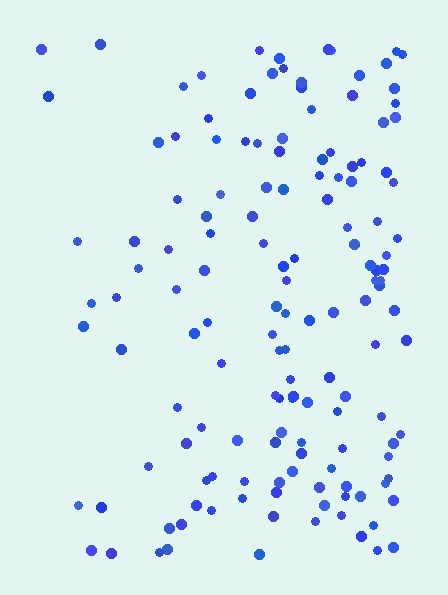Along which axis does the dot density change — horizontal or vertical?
Horizontal.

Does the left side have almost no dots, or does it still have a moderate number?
Still a moderate number, just noticeably fewer than the right.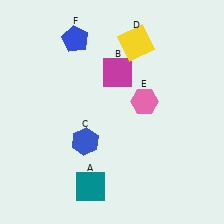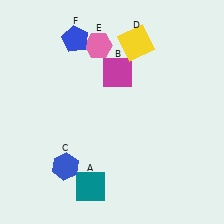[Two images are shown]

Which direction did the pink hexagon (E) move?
The pink hexagon (E) moved up.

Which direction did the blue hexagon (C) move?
The blue hexagon (C) moved down.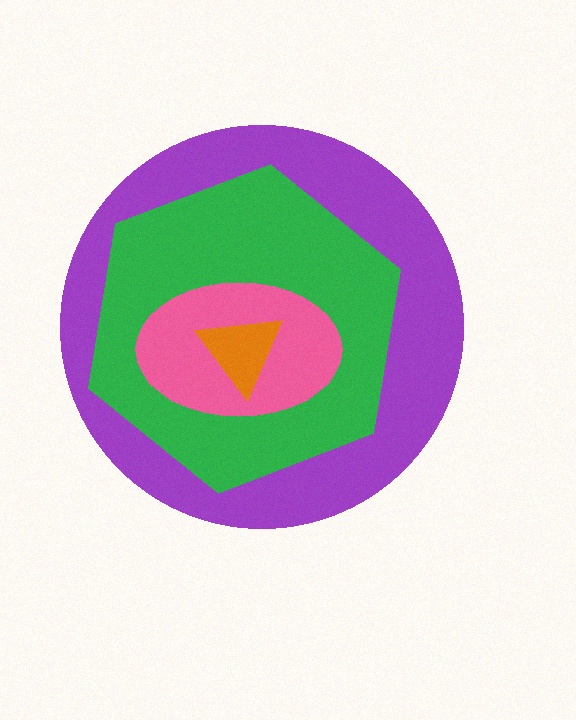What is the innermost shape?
The orange triangle.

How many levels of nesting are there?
4.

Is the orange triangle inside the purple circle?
Yes.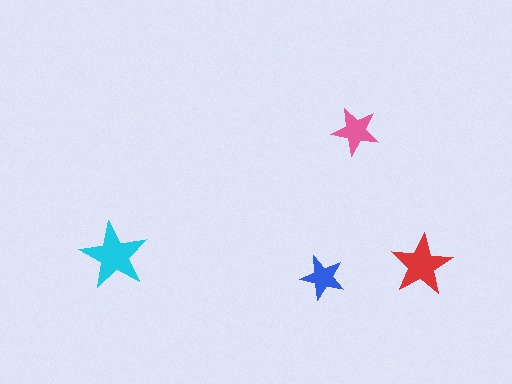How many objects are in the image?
There are 4 objects in the image.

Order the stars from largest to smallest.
the cyan one, the red one, the pink one, the blue one.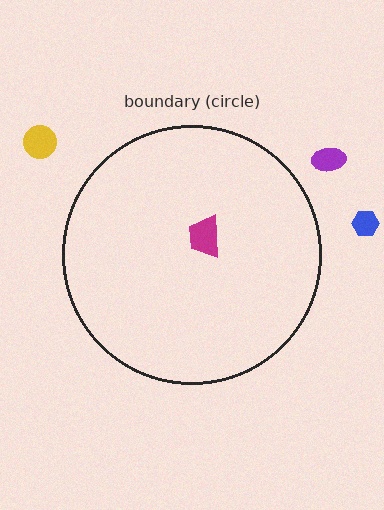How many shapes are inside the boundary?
1 inside, 3 outside.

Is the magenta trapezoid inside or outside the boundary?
Inside.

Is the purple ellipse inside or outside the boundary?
Outside.